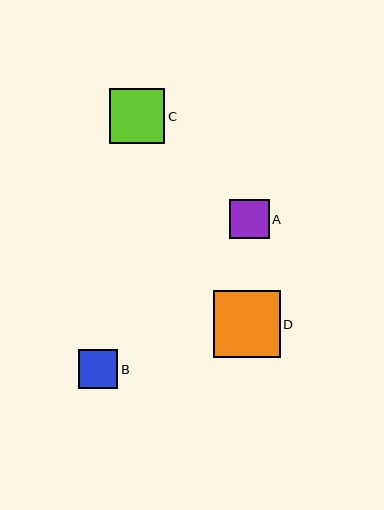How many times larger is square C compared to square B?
Square C is approximately 1.4 times the size of square B.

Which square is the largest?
Square D is the largest with a size of approximately 67 pixels.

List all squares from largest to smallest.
From largest to smallest: D, C, B, A.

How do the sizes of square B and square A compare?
Square B and square A are approximately the same size.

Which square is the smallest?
Square A is the smallest with a size of approximately 39 pixels.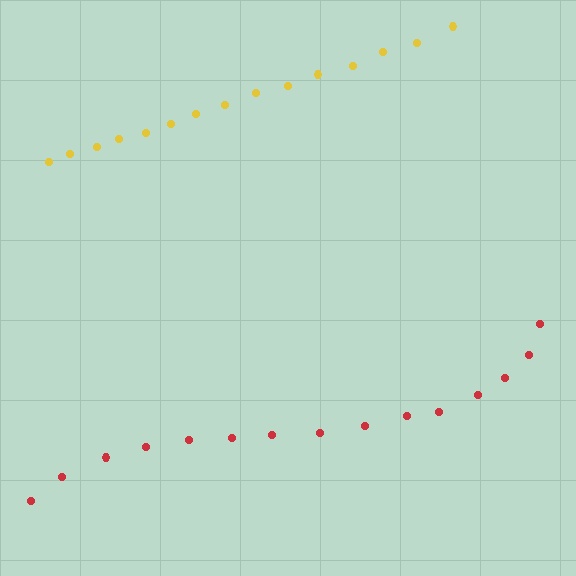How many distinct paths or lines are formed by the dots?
There are 2 distinct paths.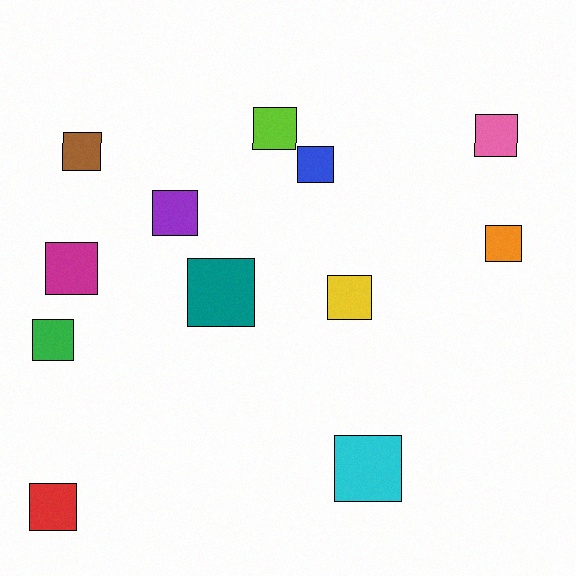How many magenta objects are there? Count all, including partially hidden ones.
There is 1 magenta object.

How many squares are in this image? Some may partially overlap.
There are 12 squares.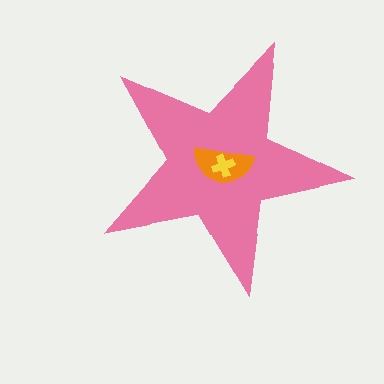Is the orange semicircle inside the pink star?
Yes.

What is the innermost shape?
The yellow cross.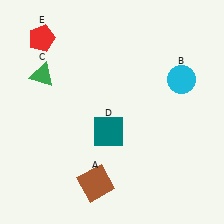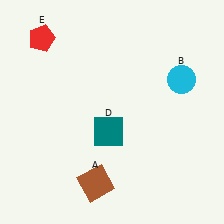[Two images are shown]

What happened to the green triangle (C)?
The green triangle (C) was removed in Image 2. It was in the top-left area of Image 1.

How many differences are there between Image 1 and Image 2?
There is 1 difference between the two images.